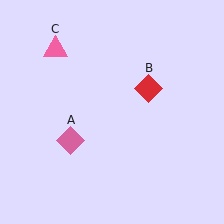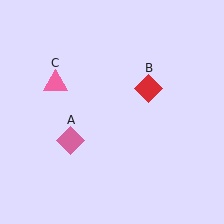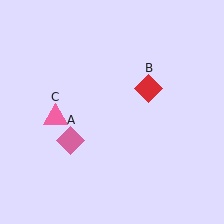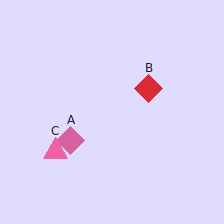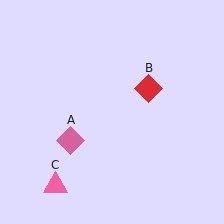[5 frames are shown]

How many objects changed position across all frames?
1 object changed position: pink triangle (object C).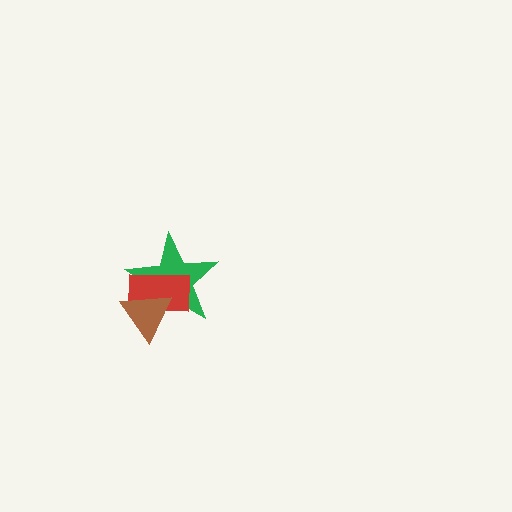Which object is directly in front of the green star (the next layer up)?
The red rectangle is directly in front of the green star.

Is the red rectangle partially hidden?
Yes, it is partially covered by another shape.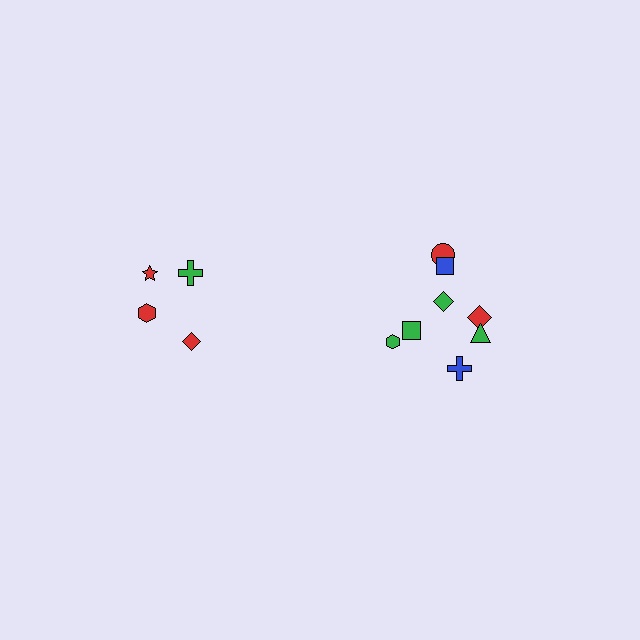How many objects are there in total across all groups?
There are 12 objects.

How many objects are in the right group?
There are 8 objects.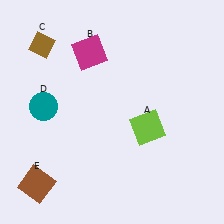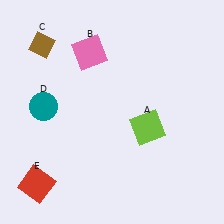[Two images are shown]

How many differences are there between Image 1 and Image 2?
There are 2 differences between the two images.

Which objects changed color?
B changed from magenta to pink. E changed from brown to red.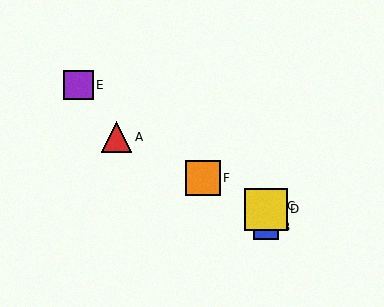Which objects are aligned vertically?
Objects B, C, D are aligned vertically.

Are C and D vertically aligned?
Yes, both are at x≈266.